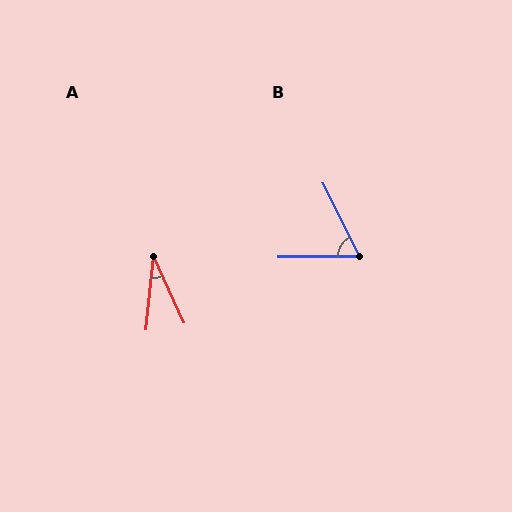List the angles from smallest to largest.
A (31°), B (64°).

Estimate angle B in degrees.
Approximately 64 degrees.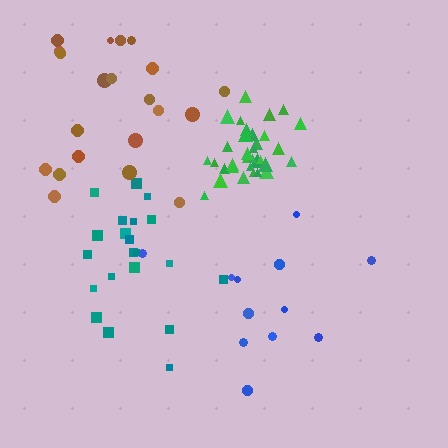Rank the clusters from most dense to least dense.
green, teal, brown, blue.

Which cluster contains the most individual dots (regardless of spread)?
Green (35).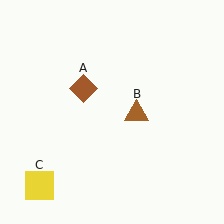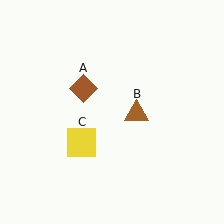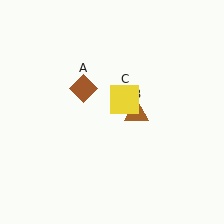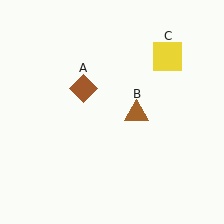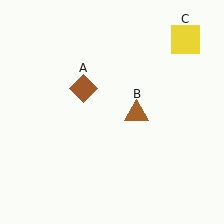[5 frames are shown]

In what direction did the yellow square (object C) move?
The yellow square (object C) moved up and to the right.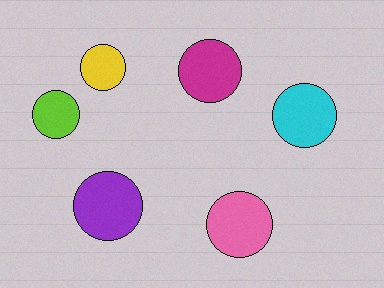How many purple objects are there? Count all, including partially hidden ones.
There is 1 purple object.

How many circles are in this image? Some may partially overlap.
There are 6 circles.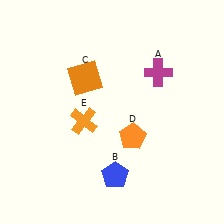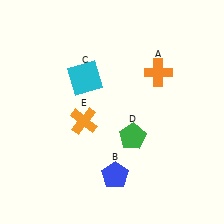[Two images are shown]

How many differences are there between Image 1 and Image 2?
There are 3 differences between the two images.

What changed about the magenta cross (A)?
In Image 1, A is magenta. In Image 2, it changed to orange.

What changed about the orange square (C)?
In Image 1, C is orange. In Image 2, it changed to cyan.